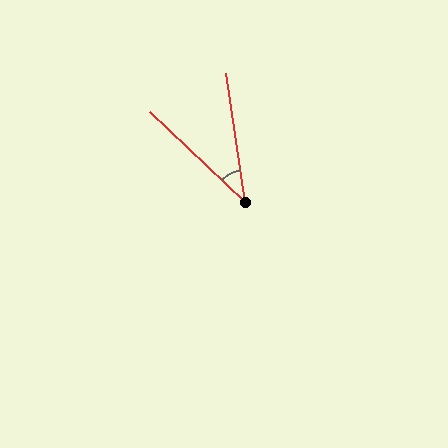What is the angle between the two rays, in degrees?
Approximately 38 degrees.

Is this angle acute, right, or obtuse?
It is acute.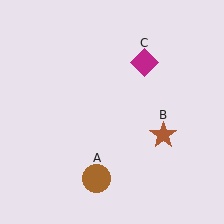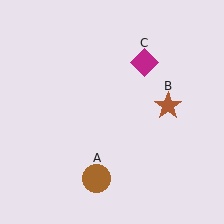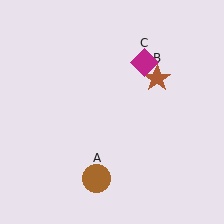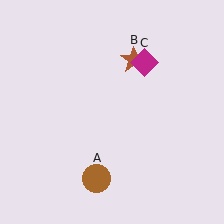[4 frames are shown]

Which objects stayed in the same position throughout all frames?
Brown circle (object A) and magenta diamond (object C) remained stationary.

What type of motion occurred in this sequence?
The brown star (object B) rotated counterclockwise around the center of the scene.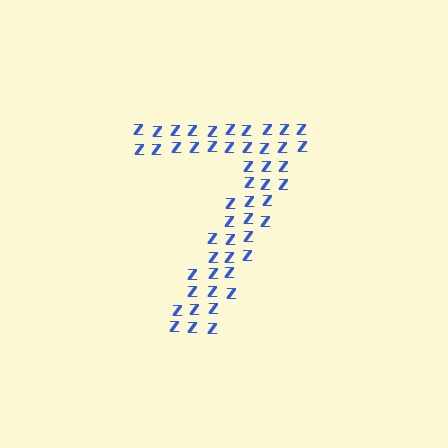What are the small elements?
The small elements are letter Z's.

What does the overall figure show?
The overall figure shows the digit 7.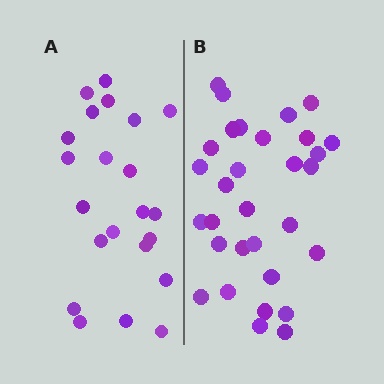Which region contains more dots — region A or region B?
Region B (the right region) has more dots.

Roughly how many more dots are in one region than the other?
Region B has roughly 8 or so more dots than region A.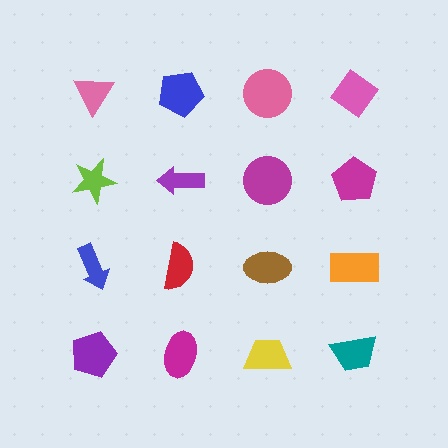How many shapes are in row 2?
4 shapes.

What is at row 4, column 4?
A teal trapezoid.